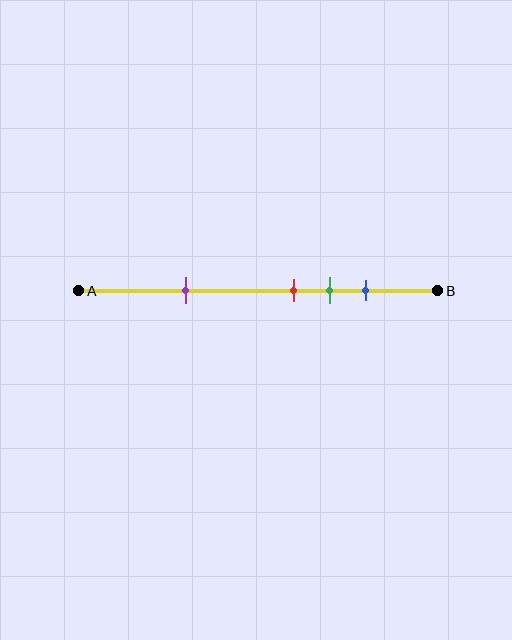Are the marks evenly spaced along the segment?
No, the marks are not evenly spaced.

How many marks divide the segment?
There are 4 marks dividing the segment.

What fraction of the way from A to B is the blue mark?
The blue mark is approximately 80% (0.8) of the way from A to B.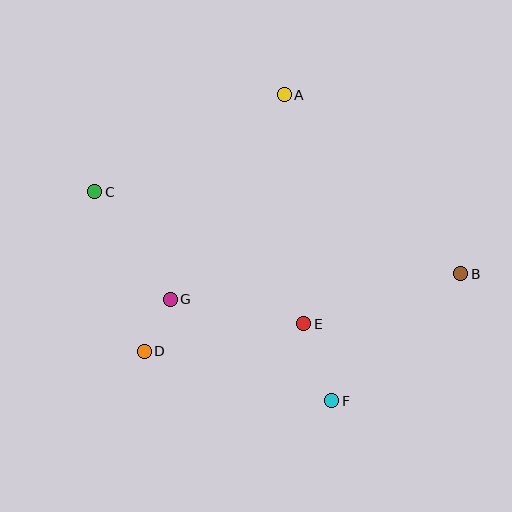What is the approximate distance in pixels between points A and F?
The distance between A and F is approximately 310 pixels.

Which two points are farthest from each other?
Points B and C are farthest from each other.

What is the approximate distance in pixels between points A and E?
The distance between A and E is approximately 230 pixels.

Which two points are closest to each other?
Points D and G are closest to each other.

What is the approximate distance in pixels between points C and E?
The distance between C and E is approximately 247 pixels.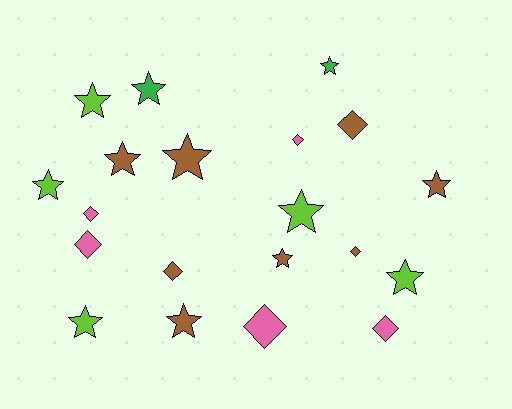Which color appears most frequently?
Brown, with 8 objects.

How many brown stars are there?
There are 5 brown stars.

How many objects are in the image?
There are 20 objects.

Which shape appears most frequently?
Star, with 12 objects.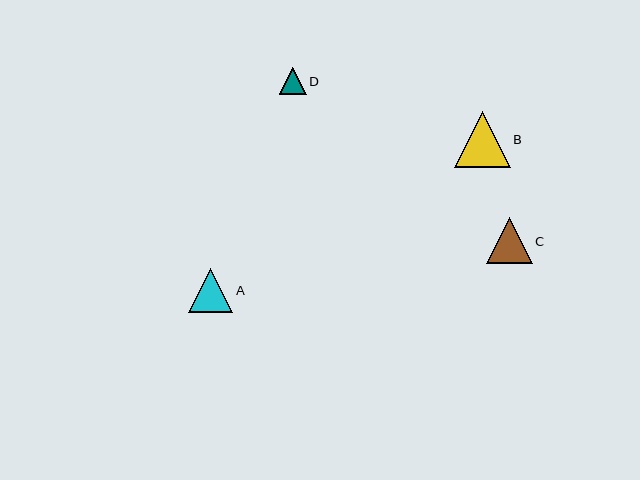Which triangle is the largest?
Triangle B is the largest with a size of approximately 56 pixels.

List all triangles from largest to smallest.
From largest to smallest: B, C, A, D.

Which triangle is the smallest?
Triangle D is the smallest with a size of approximately 27 pixels.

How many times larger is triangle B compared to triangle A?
Triangle B is approximately 1.3 times the size of triangle A.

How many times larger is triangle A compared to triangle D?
Triangle A is approximately 1.6 times the size of triangle D.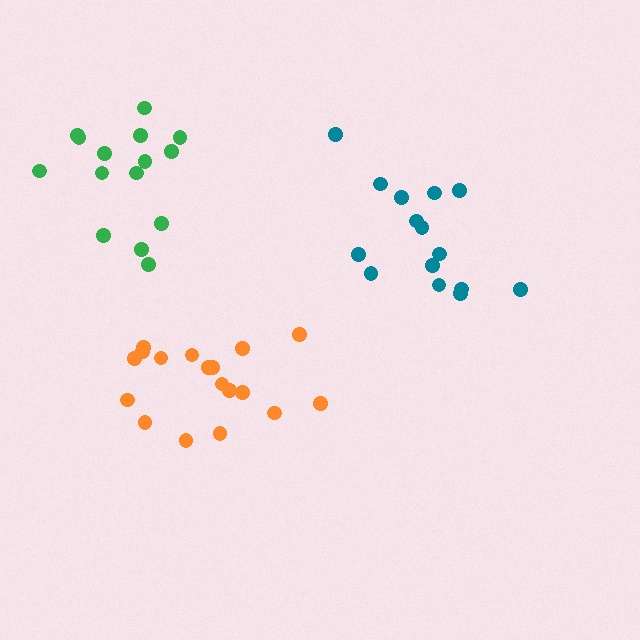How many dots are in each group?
Group 1: 18 dots, Group 2: 15 dots, Group 3: 15 dots (48 total).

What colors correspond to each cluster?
The clusters are colored: orange, teal, green.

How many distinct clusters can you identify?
There are 3 distinct clusters.